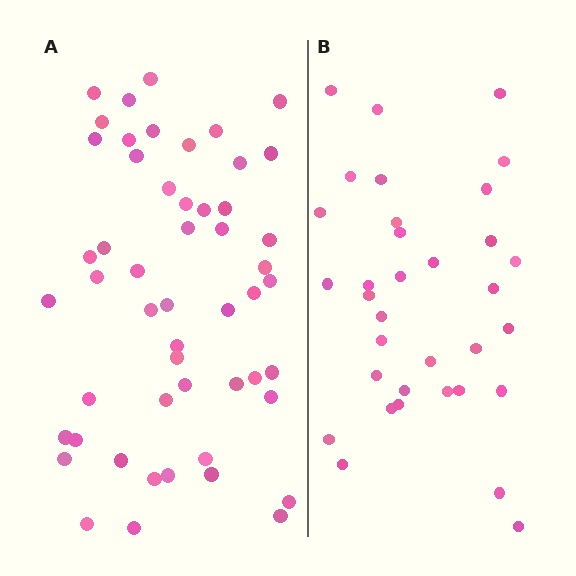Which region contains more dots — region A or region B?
Region A (the left region) has more dots.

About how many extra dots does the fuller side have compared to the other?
Region A has approximately 20 more dots than region B.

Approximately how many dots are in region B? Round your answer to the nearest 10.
About 30 dots. (The exact count is 34, which rounds to 30.)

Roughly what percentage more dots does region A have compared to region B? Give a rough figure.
About 55% more.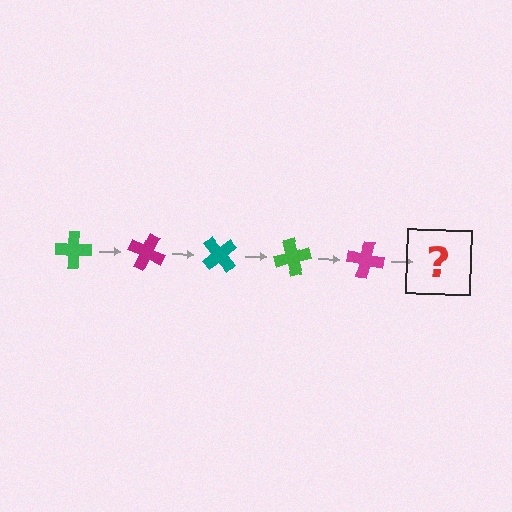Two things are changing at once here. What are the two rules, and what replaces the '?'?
The two rules are that it rotates 25 degrees each step and the color cycles through green, magenta, and teal. The '?' should be a teal cross, rotated 125 degrees from the start.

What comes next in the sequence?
The next element should be a teal cross, rotated 125 degrees from the start.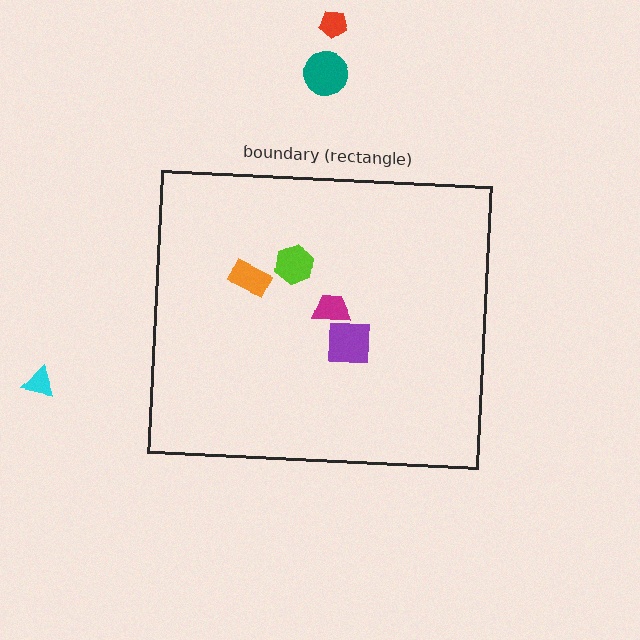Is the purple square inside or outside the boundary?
Inside.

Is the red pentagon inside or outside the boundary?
Outside.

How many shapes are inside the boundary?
4 inside, 3 outside.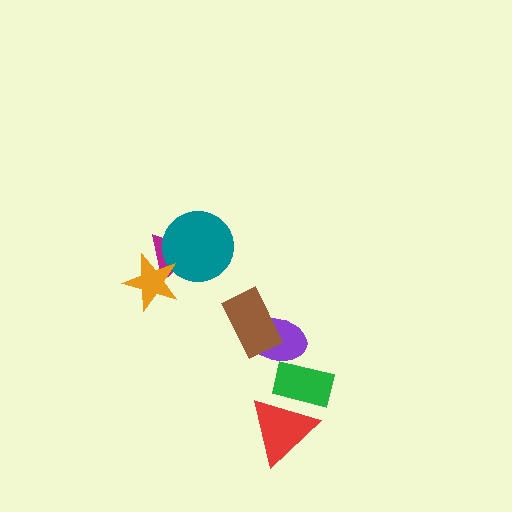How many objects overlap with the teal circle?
2 objects overlap with the teal circle.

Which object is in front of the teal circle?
The orange star is in front of the teal circle.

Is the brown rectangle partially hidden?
No, no other shape covers it.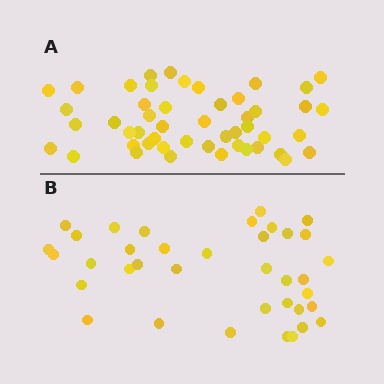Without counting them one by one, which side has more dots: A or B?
Region A (the top region) has more dots.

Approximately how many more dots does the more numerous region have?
Region A has roughly 12 or so more dots than region B.